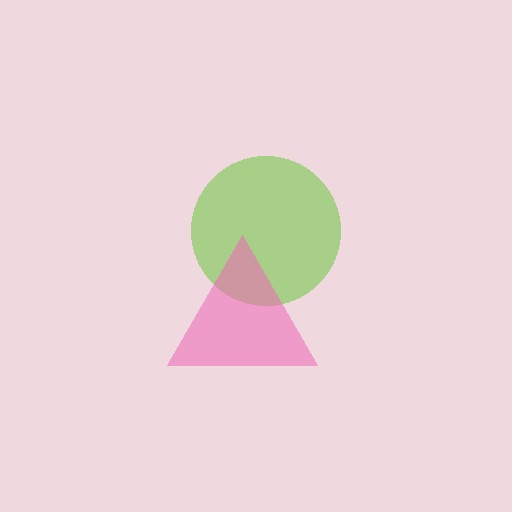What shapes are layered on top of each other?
The layered shapes are: a lime circle, a pink triangle.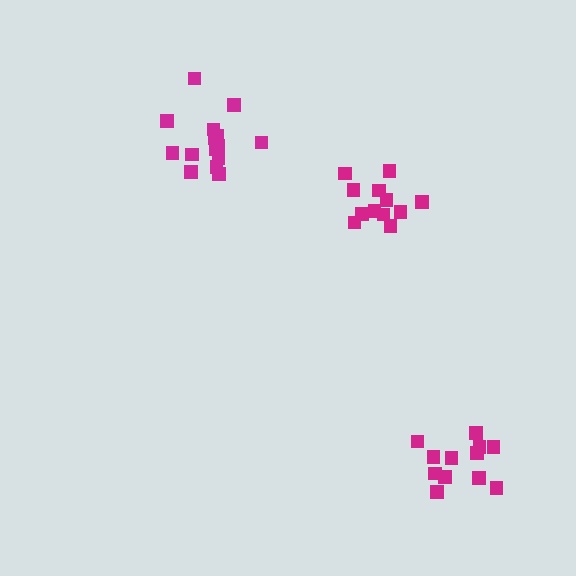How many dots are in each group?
Group 1: 12 dots, Group 2: 12 dots, Group 3: 16 dots (40 total).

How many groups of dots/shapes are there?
There are 3 groups.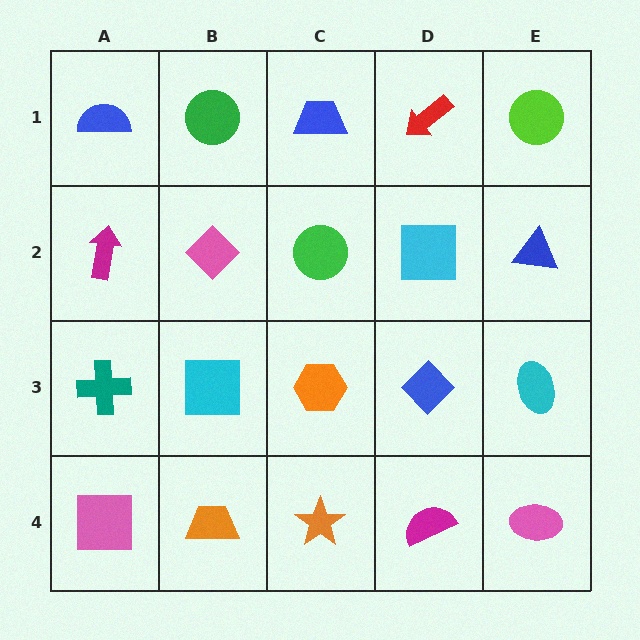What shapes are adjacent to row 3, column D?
A cyan square (row 2, column D), a magenta semicircle (row 4, column D), an orange hexagon (row 3, column C), a cyan ellipse (row 3, column E).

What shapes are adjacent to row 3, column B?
A pink diamond (row 2, column B), an orange trapezoid (row 4, column B), a teal cross (row 3, column A), an orange hexagon (row 3, column C).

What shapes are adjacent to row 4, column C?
An orange hexagon (row 3, column C), an orange trapezoid (row 4, column B), a magenta semicircle (row 4, column D).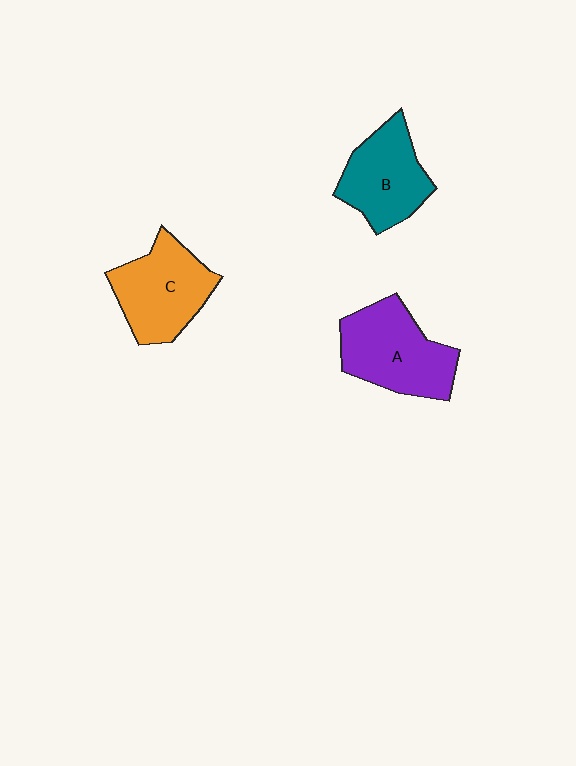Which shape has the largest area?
Shape A (purple).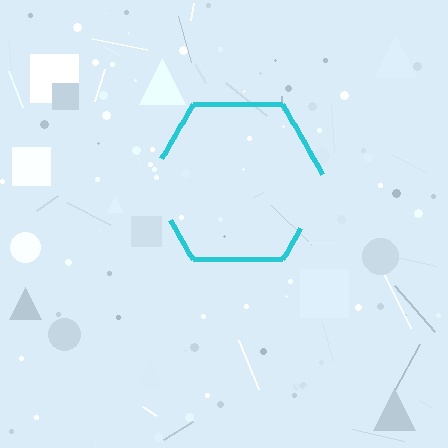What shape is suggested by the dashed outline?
The dashed outline suggests a hexagon.